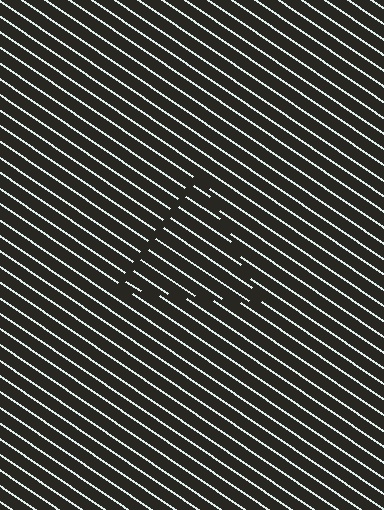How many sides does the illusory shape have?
3 sides — the line-ends trace a triangle.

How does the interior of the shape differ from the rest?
The interior of the shape contains the same grating, shifted by half a period — the contour is defined by the phase discontinuity where line-ends from the inner and outer gratings abut.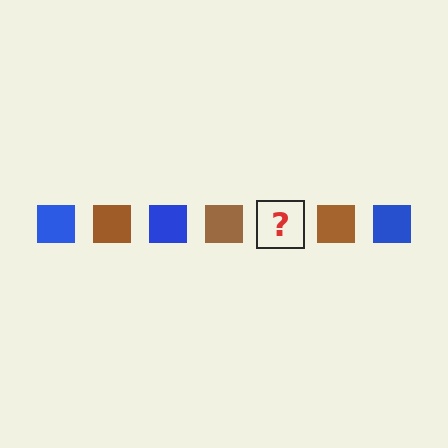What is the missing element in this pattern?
The missing element is a blue square.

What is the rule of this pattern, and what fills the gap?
The rule is that the pattern cycles through blue, brown squares. The gap should be filled with a blue square.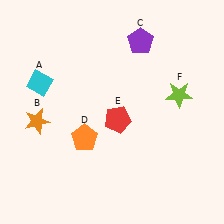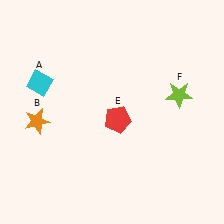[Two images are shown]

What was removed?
The orange pentagon (D), the purple pentagon (C) were removed in Image 2.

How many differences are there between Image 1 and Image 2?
There are 2 differences between the two images.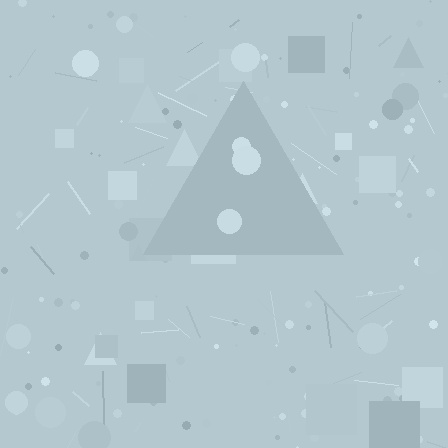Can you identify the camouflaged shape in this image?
The camouflaged shape is a triangle.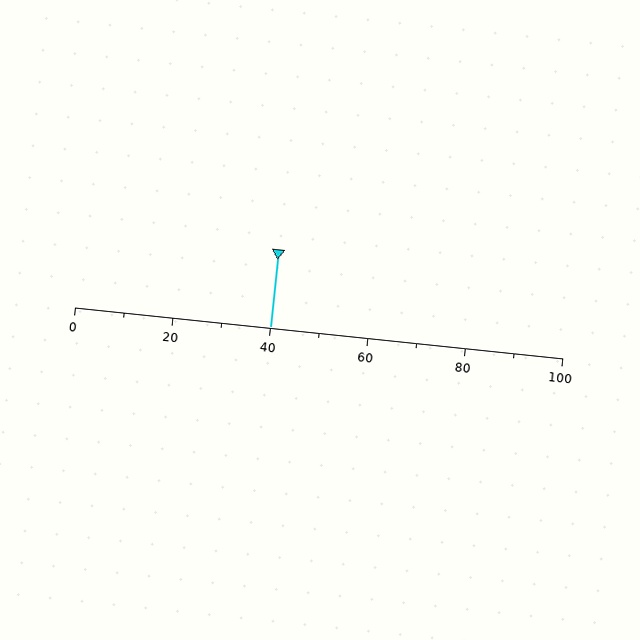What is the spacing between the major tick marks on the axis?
The major ticks are spaced 20 apart.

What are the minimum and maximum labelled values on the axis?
The axis runs from 0 to 100.